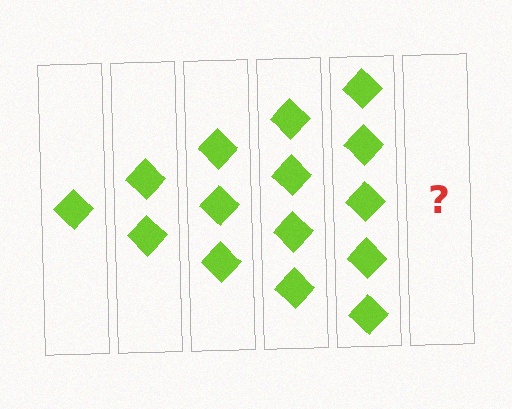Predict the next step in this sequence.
The next step is 6 diamonds.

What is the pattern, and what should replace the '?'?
The pattern is that each step adds one more diamond. The '?' should be 6 diamonds.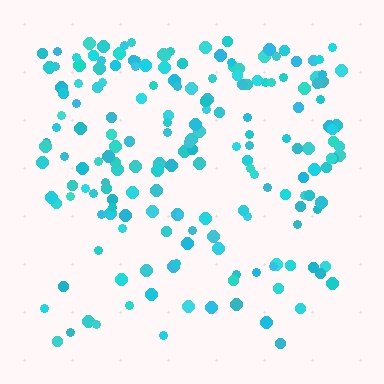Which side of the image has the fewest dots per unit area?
The bottom.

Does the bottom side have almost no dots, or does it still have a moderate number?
Still a moderate number, just noticeably fewer than the top.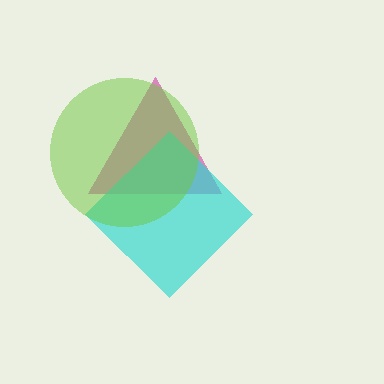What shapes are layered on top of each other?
The layered shapes are: a magenta triangle, a cyan diamond, a lime circle.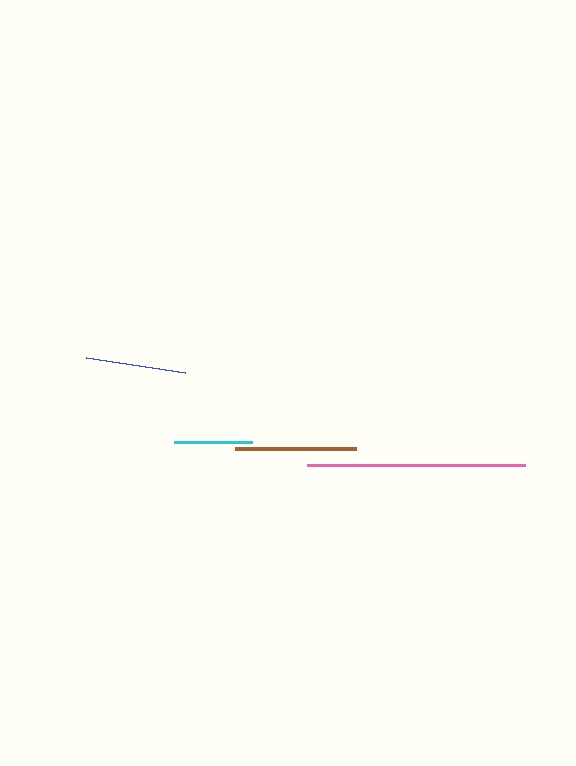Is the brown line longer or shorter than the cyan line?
The brown line is longer than the cyan line.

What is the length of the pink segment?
The pink segment is approximately 218 pixels long.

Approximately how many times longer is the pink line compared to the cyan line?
The pink line is approximately 2.8 times the length of the cyan line.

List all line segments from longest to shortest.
From longest to shortest: pink, brown, blue, cyan.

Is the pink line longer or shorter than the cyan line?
The pink line is longer than the cyan line.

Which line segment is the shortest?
The cyan line is the shortest at approximately 78 pixels.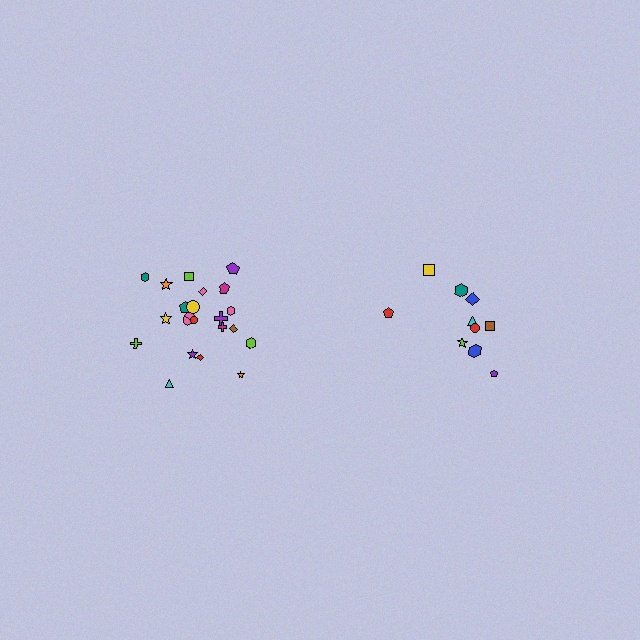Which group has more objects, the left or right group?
The left group.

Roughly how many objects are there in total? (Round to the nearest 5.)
Roughly 30 objects in total.